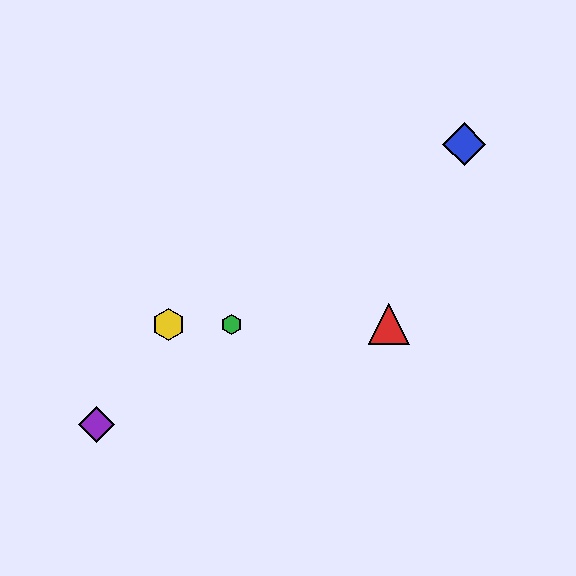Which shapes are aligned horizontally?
The red triangle, the green hexagon, the yellow hexagon are aligned horizontally.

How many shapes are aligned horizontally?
3 shapes (the red triangle, the green hexagon, the yellow hexagon) are aligned horizontally.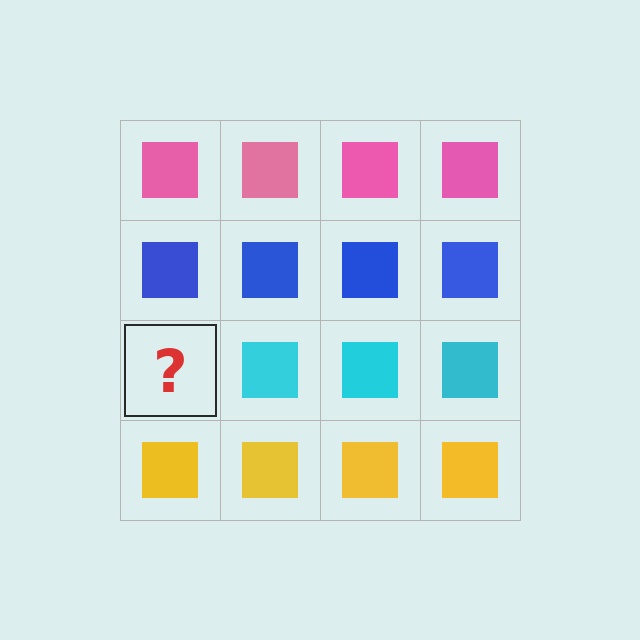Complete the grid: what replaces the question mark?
The question mark should be replaced with a cyan square.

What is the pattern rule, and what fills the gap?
The rule is that each row has a consistent color. The gap should be filled with a cyan square.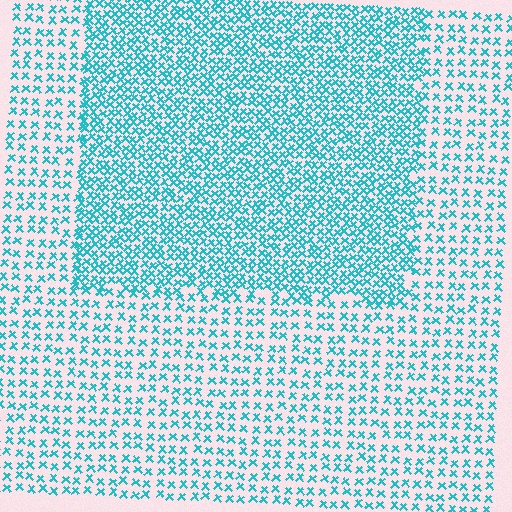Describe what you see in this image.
The image contains small cyan elements arranged at two different densities. A rectangle-shaped region is visible where the elements are more densely packed than the surrounding area.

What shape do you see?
I see a rectangle.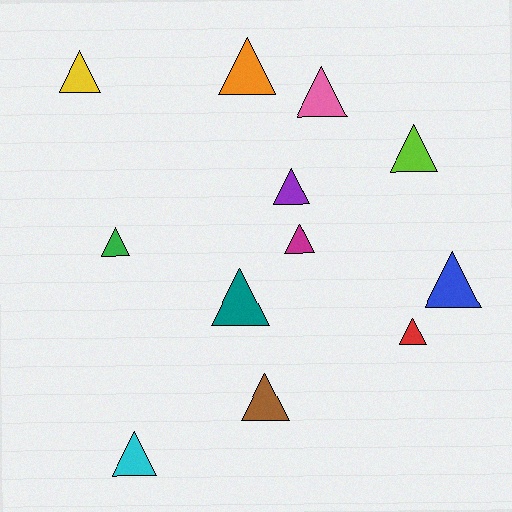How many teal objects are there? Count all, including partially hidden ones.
There is 1 teal object.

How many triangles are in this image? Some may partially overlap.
There are 12 triangles.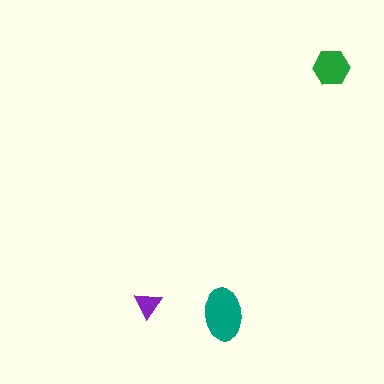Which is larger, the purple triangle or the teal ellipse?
The teal ellipse.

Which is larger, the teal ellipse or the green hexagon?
The teal ellipse.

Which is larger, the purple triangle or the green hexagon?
The green hexagon.